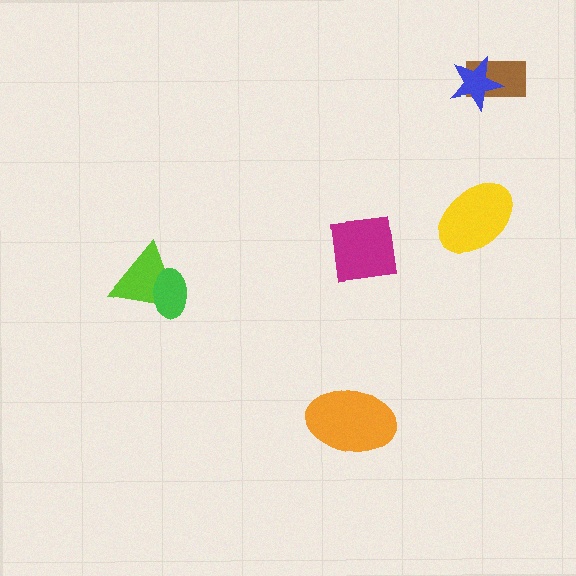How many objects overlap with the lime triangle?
1 object overlaps with the lime triangle.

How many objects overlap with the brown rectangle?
1 object overlaps with the brown rectangle.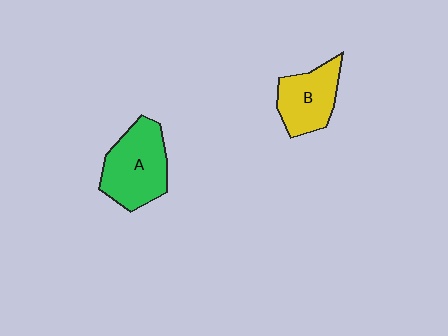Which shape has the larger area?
Shape A (green).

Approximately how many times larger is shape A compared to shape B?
Approximately 1.3 times.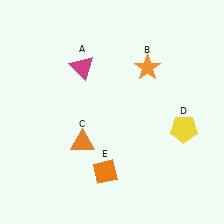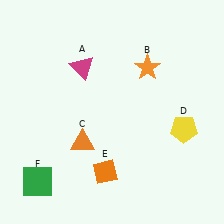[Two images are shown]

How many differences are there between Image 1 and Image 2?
There is 1 difference between the two images.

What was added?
A green square (F) was added in Image 2.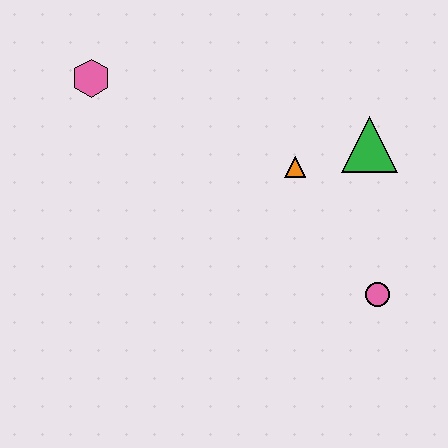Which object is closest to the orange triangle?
The green triangle is closest to the orange triangle.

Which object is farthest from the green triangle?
The pink hexagon is farthest from the green triangle.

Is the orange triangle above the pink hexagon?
No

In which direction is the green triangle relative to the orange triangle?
The green triangle is to the right of the orange triangle.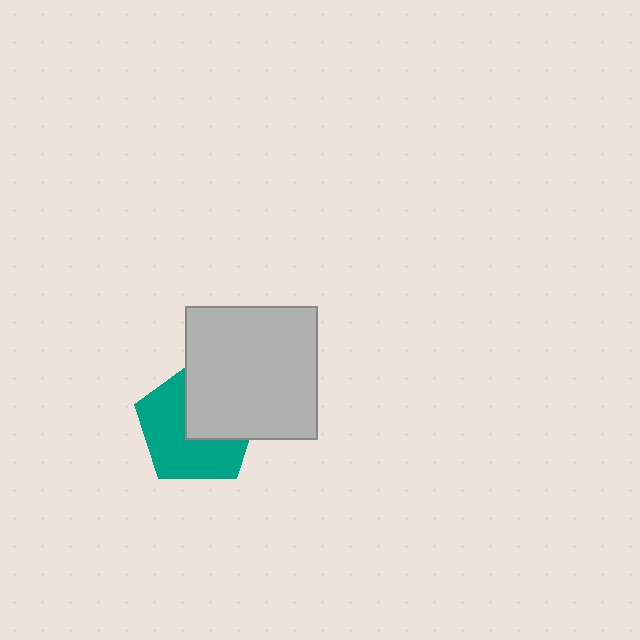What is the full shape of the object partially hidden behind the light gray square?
The partially hidden object is a teal pentagon.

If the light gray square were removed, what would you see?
You would see the complete teal pentagon.